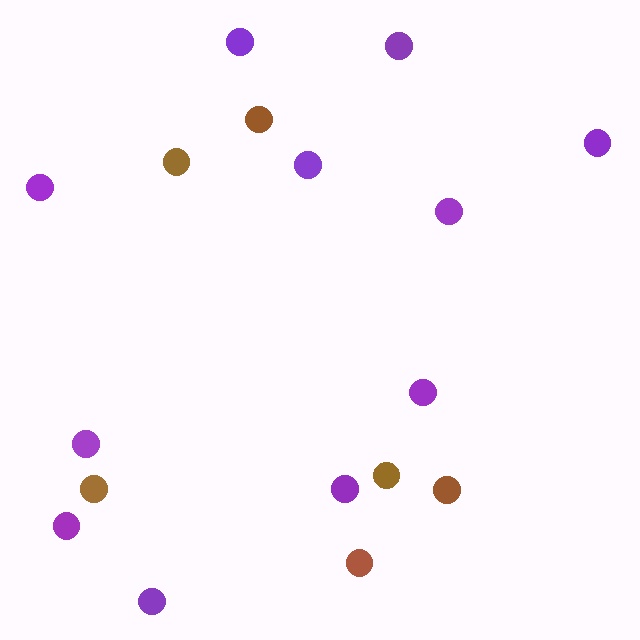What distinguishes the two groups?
There are 2 groups: one group of brown circles (6) and one group of purple circles (11).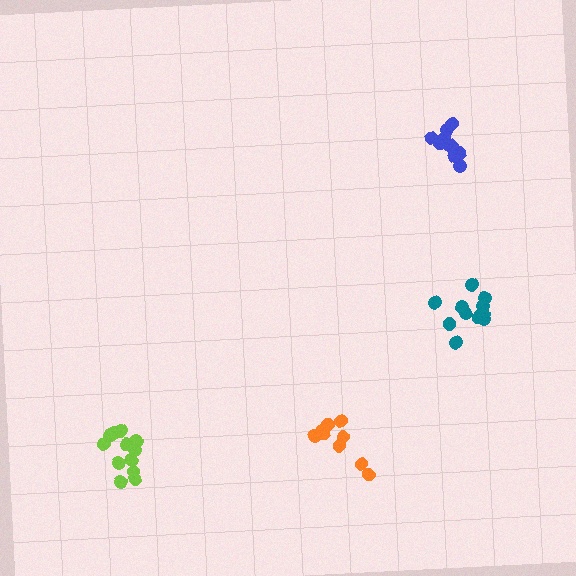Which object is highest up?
The blue cluster is topmost.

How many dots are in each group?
Group 1: 9 dots, Group 2: 11 dots, Group 3: 12 dots, Group 4: 10 dots (42 total).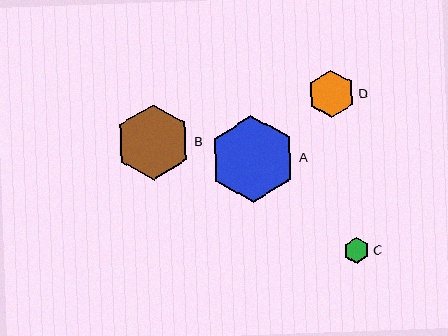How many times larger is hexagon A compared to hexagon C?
Hexagon A is approximately 3.3 times the size of hexagon C.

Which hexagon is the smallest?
Hexagon C is the smallest with a size of approximately 26 pixels.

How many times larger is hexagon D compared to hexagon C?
Hexagon D is approximately 1.8 times the size of hexagon C.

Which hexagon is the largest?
Hexagon A is the largest with a size of approximately 87 pixels.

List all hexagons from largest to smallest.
From largest to smallest: A, B, D, C.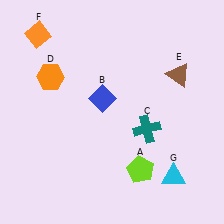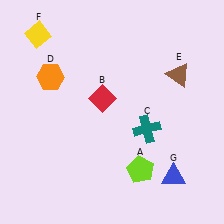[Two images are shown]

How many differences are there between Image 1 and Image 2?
There are 3 differences between the two images.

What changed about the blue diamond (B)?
In Image 1, B is blue. In Image 2, it changed to red.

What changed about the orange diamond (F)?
In Image 1, F is orange. In Image 2, it changed to yellow.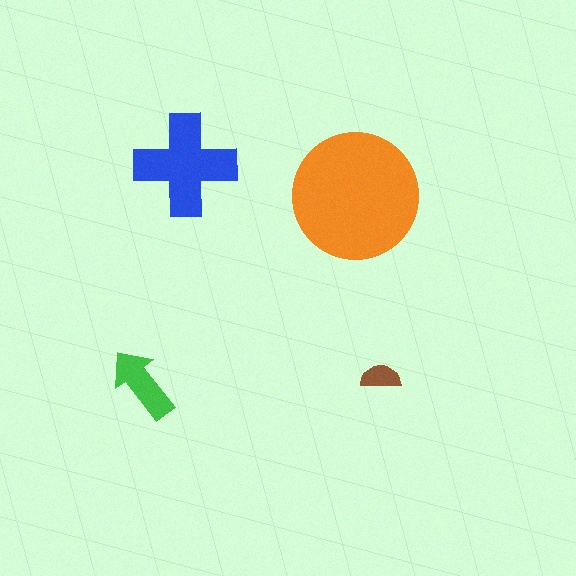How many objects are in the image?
There are 4 objects in the image.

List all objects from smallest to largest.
The brown semicircle, the green arrow, the blue cross, the orange circle.